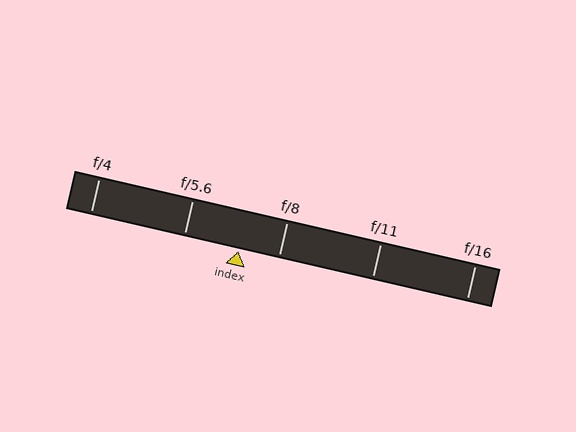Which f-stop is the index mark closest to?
The index mark is closest to f/8.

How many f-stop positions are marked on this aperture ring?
There are 5 f-stop positions marked.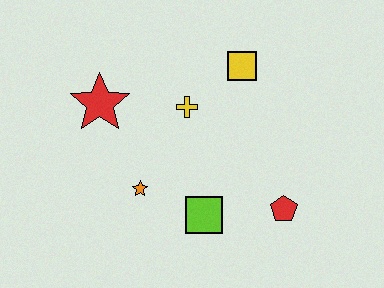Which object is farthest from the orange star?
The yellow square is farthest from the orange star.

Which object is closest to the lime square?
The orange star is closest to the lime square.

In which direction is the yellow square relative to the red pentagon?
The yellow square is above the red pentagon.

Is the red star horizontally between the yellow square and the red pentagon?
No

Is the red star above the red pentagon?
Yes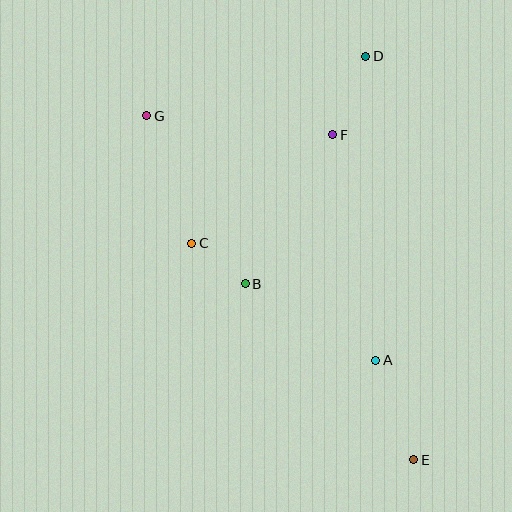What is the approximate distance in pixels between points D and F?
The distance between D and F is approximately 85 pixels.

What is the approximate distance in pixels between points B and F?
The distance between B and F is approximately 173 pixels.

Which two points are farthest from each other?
Points E and G are farthest from each other.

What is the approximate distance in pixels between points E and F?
The distance between E and F is approximately 335 pixels.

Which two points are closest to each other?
Points B and C are closest to each other.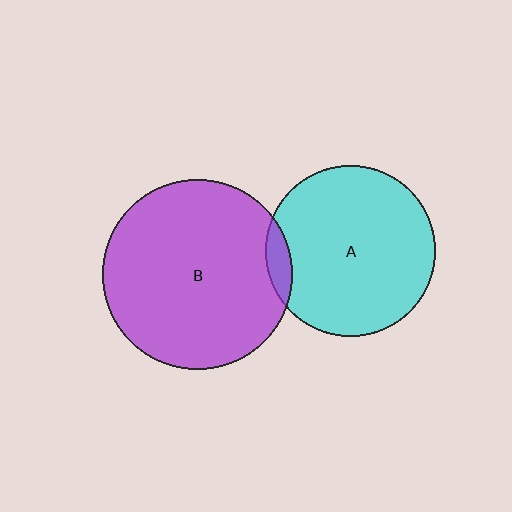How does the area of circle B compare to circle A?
Approximately 1.2 times.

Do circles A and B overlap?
Yes.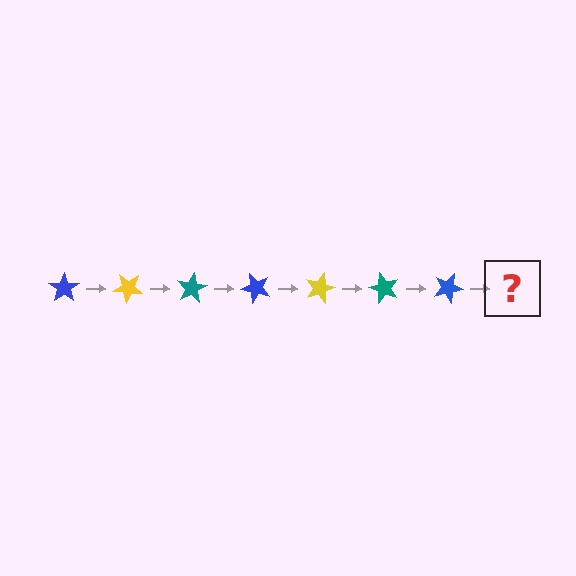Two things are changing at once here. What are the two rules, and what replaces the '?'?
The two rules are that it rotates 40 degrees each step and the color cycles through blue, yellow, and teal. The '?' should be a yellow star, rotated 280 degrees from the start.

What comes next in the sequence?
The next element should be a yellow star, rotated 280 degrees from the start.